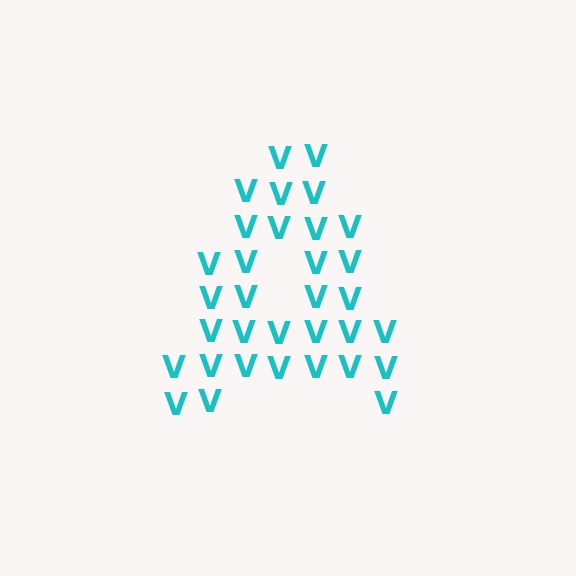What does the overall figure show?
The overall figure shows the letter A.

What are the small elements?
The small elements are letter V's.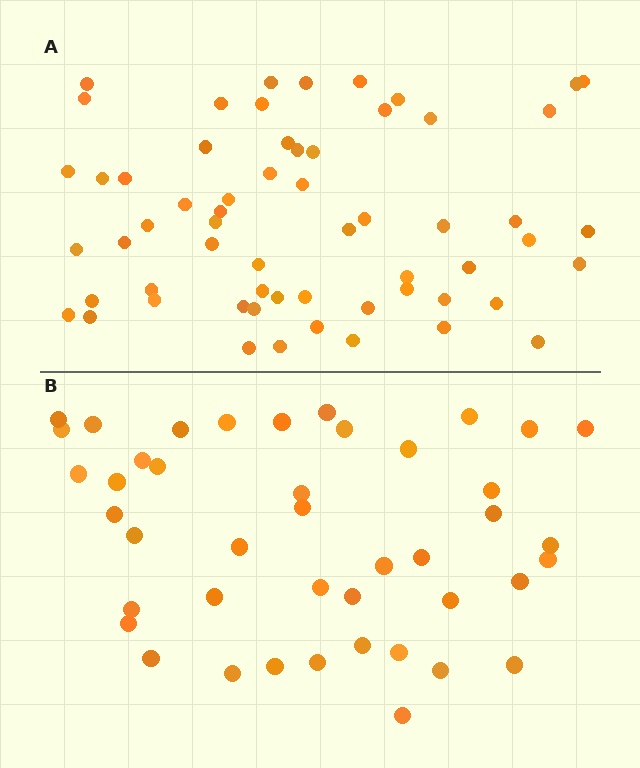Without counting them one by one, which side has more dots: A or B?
Region A (the top region) has more dots.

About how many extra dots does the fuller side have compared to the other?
Region A has approximately 15 more dots than region B.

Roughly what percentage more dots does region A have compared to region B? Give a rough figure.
About 40% more.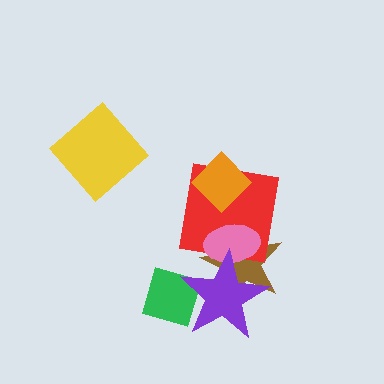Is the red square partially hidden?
Yes, it is partially covered by another shape.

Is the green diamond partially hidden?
Yes, it is partially covered by another shape.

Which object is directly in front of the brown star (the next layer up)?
The red square is directly in front of the brown star.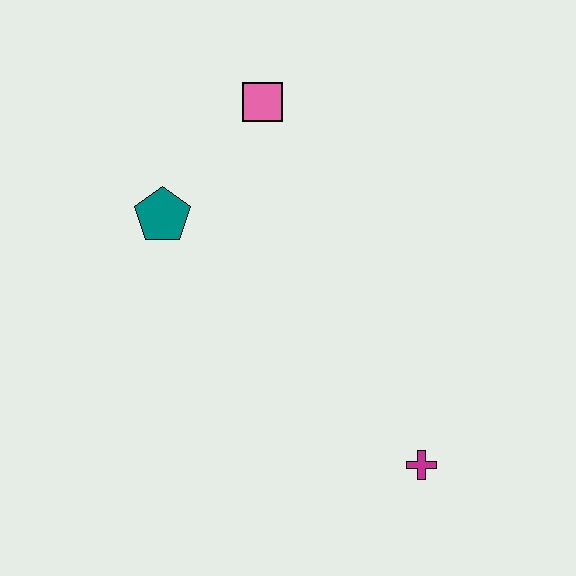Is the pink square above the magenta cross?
Yes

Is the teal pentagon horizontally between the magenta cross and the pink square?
No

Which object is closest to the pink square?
The teal pentagon is closest to the pink square.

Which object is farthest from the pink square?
The magenta cross is farthest from the pink square.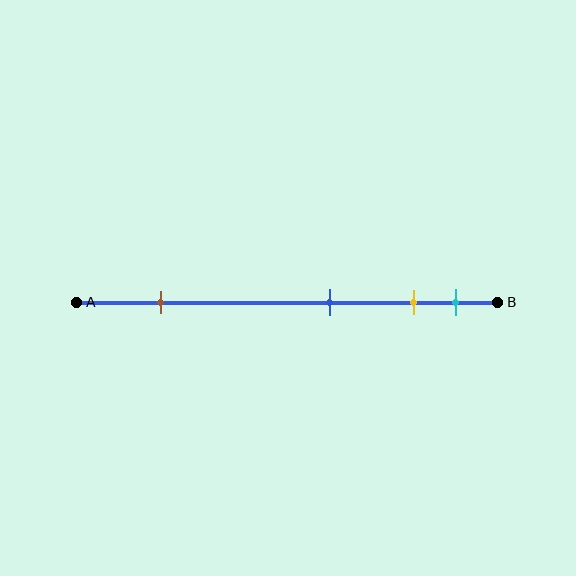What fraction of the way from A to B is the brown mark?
The brown mark is approximately 20% (0.2) of the way from A to B.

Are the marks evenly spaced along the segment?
No, the marks are not evenly spaced.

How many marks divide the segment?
There are 4 marks dividing the segment.